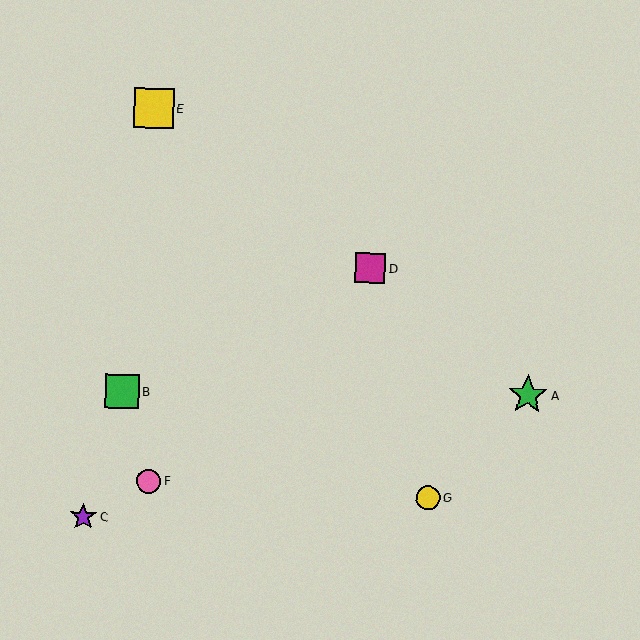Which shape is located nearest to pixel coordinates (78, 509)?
The purple star (labeled C) at (83, 517) is nearest to that location.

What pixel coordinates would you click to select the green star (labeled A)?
Click at (528, 395) to select the green star A.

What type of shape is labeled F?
Shape F is a pink circle.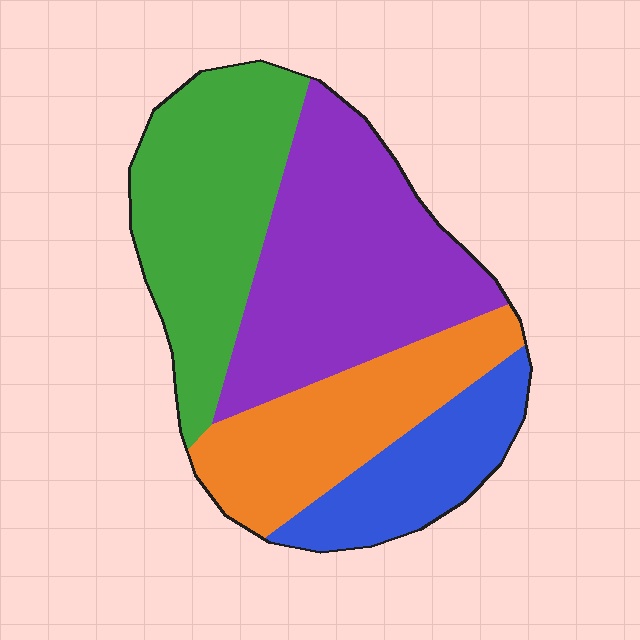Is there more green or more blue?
Green.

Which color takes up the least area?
Blue, at roughly 15%.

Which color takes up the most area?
Purple, at roughly 35%.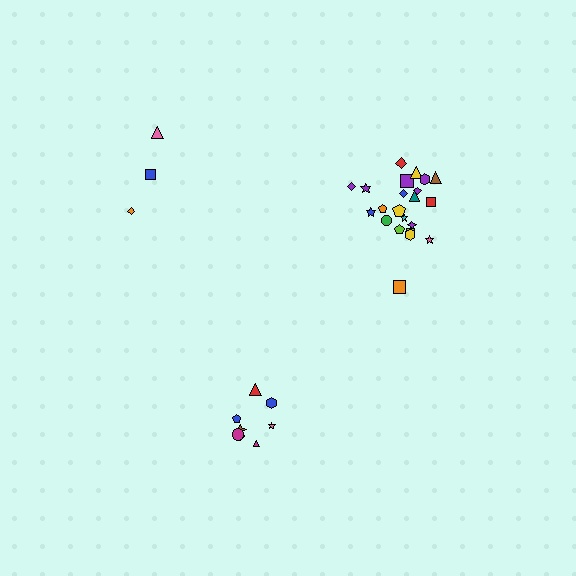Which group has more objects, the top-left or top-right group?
The top-right group.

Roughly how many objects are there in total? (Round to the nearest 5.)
Roughly 35 objects in total.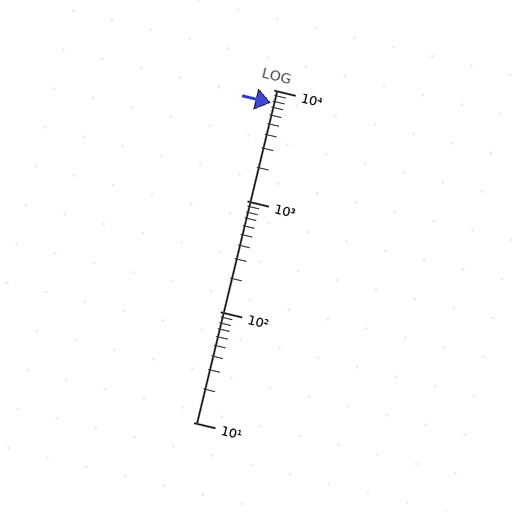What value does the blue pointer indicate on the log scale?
The pointer indicates approximately 7600.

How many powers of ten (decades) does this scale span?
The scale spans 3 decades, from 10 to 10000.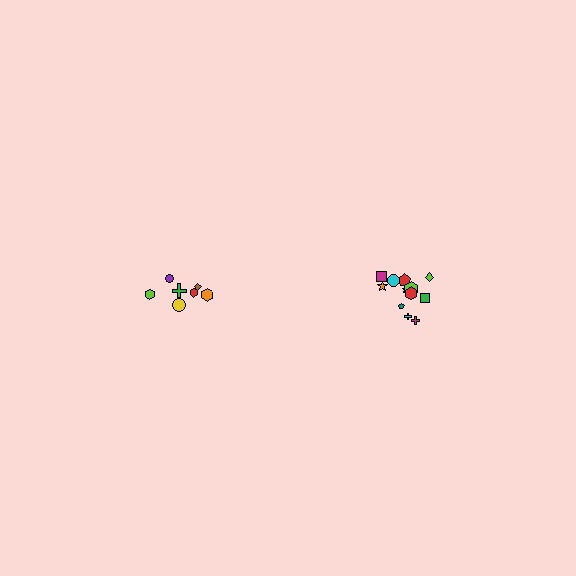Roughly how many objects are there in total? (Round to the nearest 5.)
Roughly 20 objects in total.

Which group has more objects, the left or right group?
The right group.